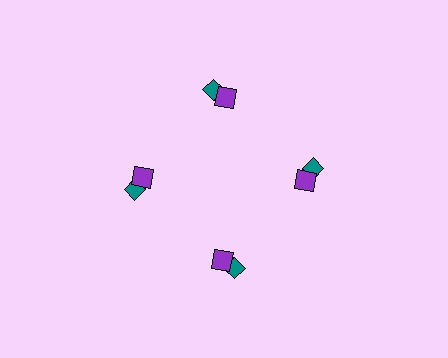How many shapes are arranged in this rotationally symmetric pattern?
There are 12 shapes, arranged in 4 groups of 3.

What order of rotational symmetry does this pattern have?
This pattern has 4-fold rotational symmetry.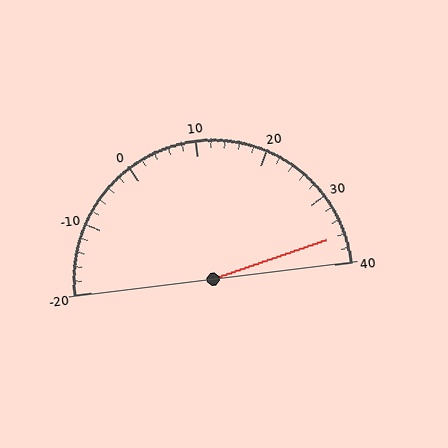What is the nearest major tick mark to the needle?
The nearest major tick mark is 40.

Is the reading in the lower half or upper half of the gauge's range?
The reading is in the upper half of the range (-20 to 40).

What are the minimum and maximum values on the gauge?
The gauge ranges from -20 to 40.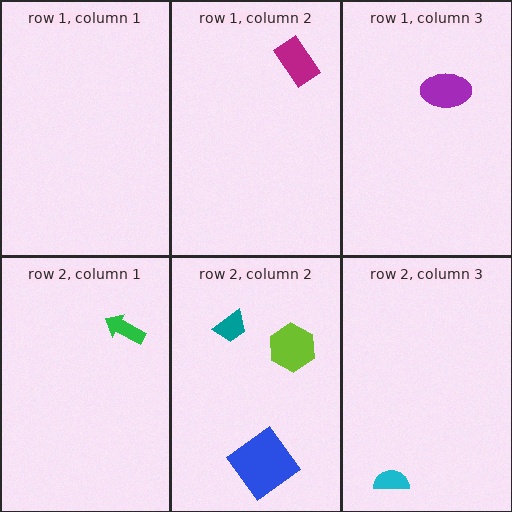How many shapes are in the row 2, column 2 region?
3.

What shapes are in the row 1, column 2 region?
The magenta rectangle.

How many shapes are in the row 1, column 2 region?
1.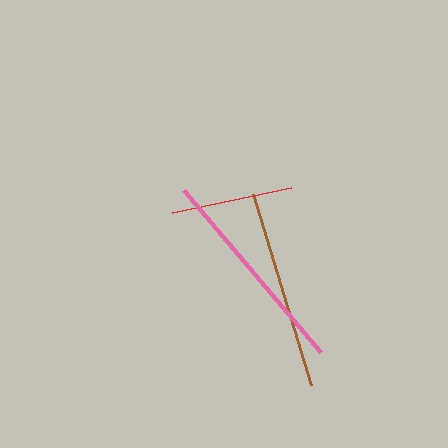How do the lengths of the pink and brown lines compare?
The pink and brown lines are approximately the same length.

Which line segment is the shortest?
The red line is the shortest at approximately 122 pixels.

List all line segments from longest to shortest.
From longest to shortest: pink, brown, red.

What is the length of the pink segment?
The pink segment is approximately 211 pixels long.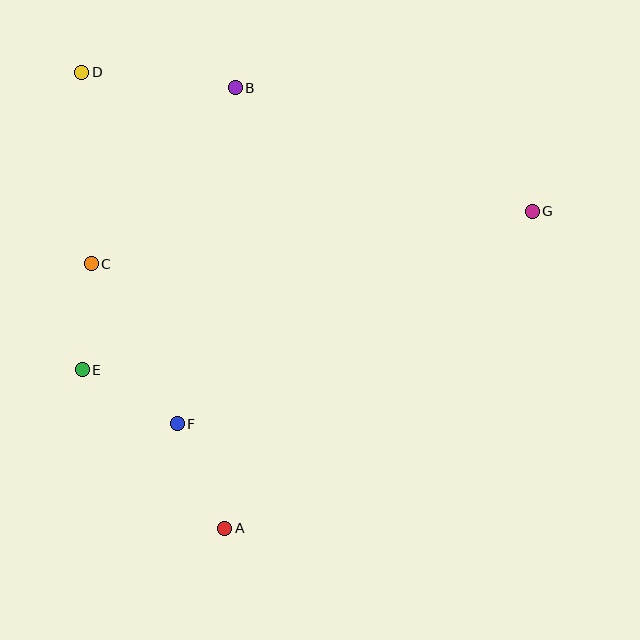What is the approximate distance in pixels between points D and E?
The distance between D and E is approximately 298 pixels.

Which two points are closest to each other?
Points C and E are closest to each other.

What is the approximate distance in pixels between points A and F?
The distance between A and F is approximately 115 pixels.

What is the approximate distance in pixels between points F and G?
The distance between F and G is approximately 414 pixels.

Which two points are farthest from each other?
Points A and D are farthest from each other.